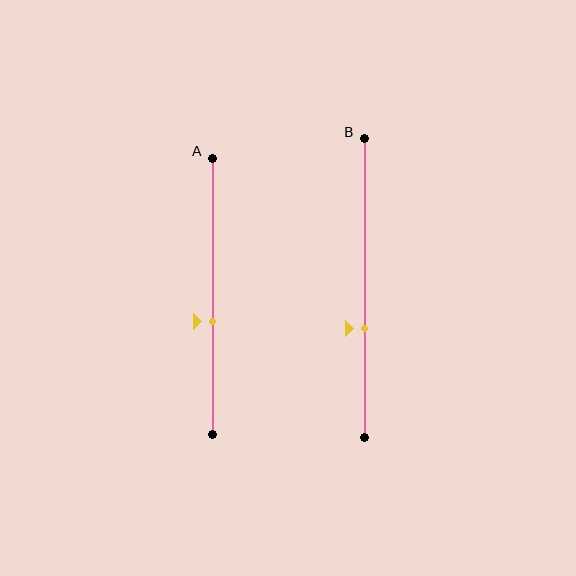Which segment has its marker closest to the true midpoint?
Segment A has its marker closest to the true midpoint.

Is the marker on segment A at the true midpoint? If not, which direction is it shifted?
No, the marker on segment A is shifted downward by about 9% of the segment length.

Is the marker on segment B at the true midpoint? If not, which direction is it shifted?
No, the marker on segment B is shifted downward by about 13% of the segment length.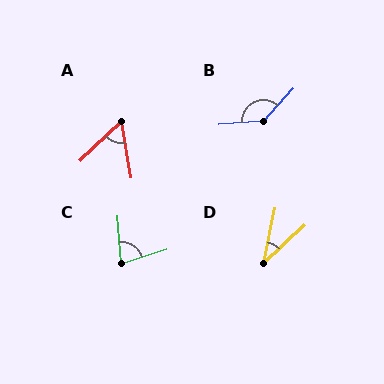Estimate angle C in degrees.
Approximately 77 degrees.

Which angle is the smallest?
D, at approximately 35 degrees.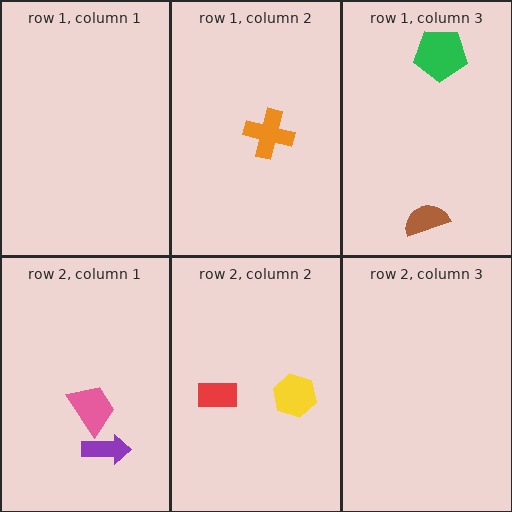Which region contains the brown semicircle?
The row 1, column 3 region.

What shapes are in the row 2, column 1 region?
The purple arrow, the pink trapezoid.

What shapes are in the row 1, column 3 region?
The green pentagon, the brown semicircle.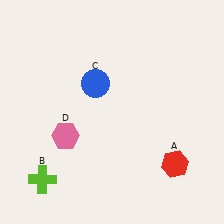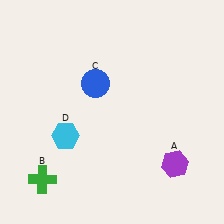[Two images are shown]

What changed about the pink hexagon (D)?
In Image 1, D is pink. In Image 2, it changed to cyan.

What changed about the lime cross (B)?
In Image 1, B is lime. In Image 2, it changed to green.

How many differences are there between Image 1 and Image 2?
There are 3 differences between the two images.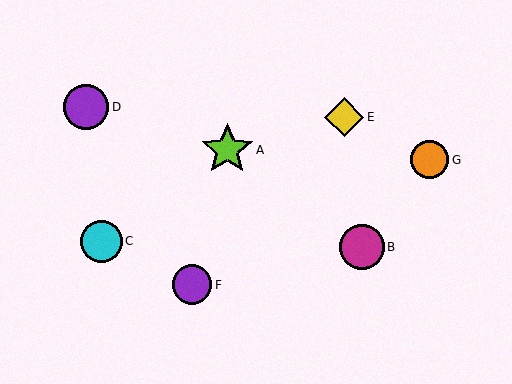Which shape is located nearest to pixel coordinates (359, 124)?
The yellow diamond (labeled E) at (344, 117) is nearest to that location.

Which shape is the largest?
The lime star (labeled A) is the largest.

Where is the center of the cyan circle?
The center of the cyan circle is at (101, 241).